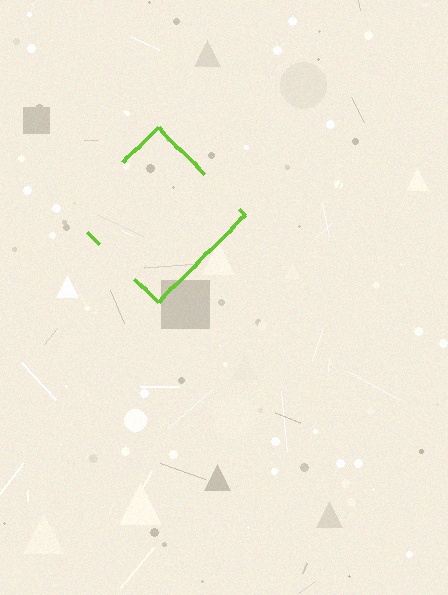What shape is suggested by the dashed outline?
The dashed outline suggests a diamond.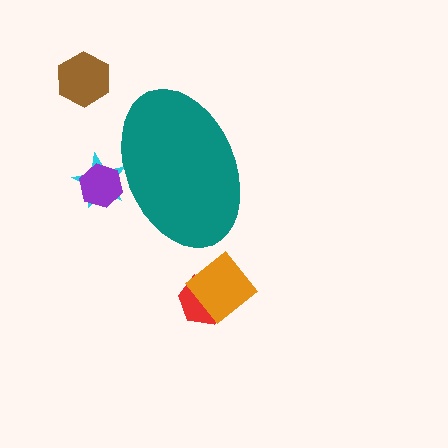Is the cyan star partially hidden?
Yes, the cyan star is partially hidden behind the teal ellipse.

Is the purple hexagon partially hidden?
Yes, the purple hexagon is partially hidden behind the teal ellipse.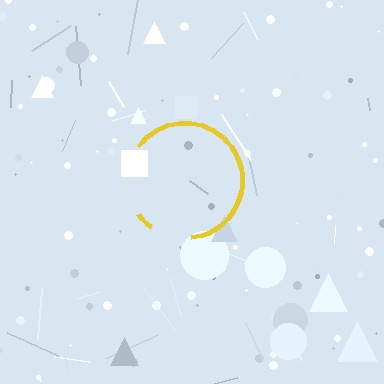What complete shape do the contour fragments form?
The contour fragments form a circle.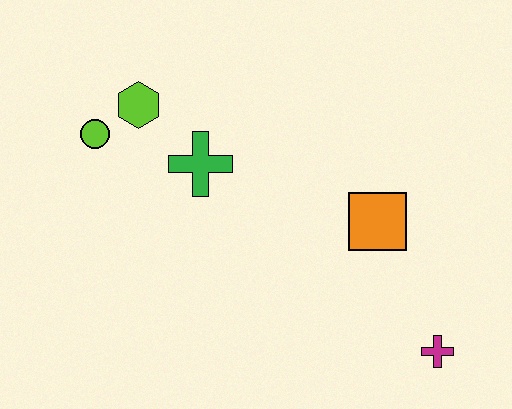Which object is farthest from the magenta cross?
The lime circle is farthest from the magenta cross.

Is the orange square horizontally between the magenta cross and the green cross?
Yes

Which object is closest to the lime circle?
The lime hexagon is closest to the lime circle.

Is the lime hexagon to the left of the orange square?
Yes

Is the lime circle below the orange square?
No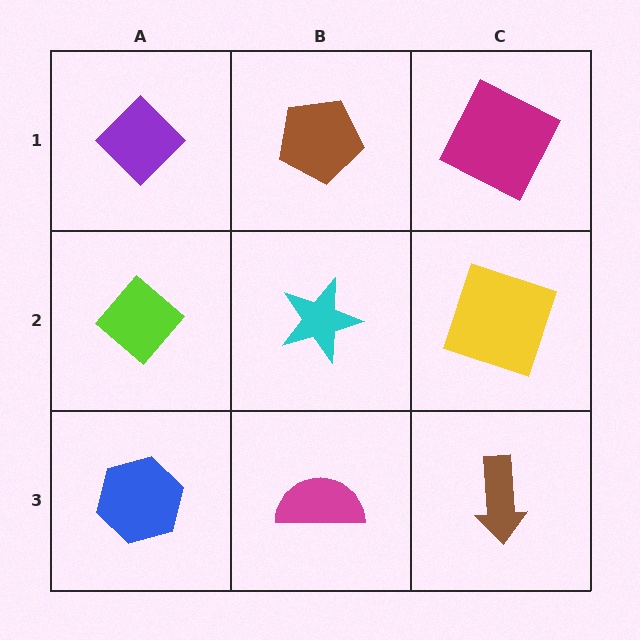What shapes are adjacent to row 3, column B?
A cyan star (row 2, column B), a blue hexagon (row 3, column A), a brown arrow (row 3, column C).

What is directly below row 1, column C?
A yellow square.